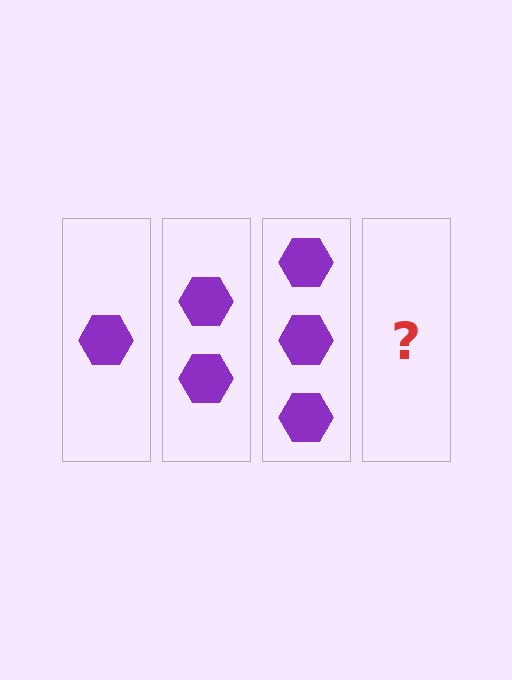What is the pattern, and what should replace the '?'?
The pattern is that each step adds one more hexagon. The '?' should be 4 hexagons.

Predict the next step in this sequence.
The next step is 4 hexagons.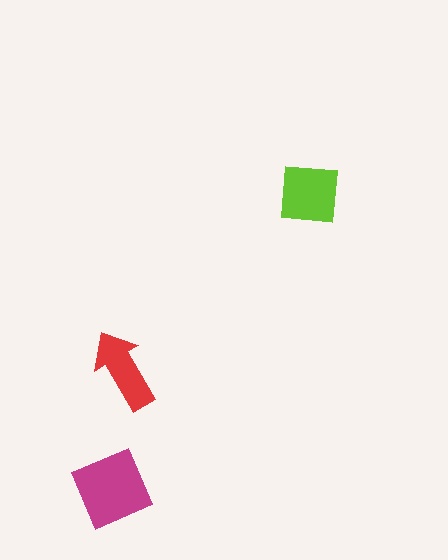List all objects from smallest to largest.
The red arrow, the lime square, the magenta diamond.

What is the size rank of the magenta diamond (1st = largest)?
1st.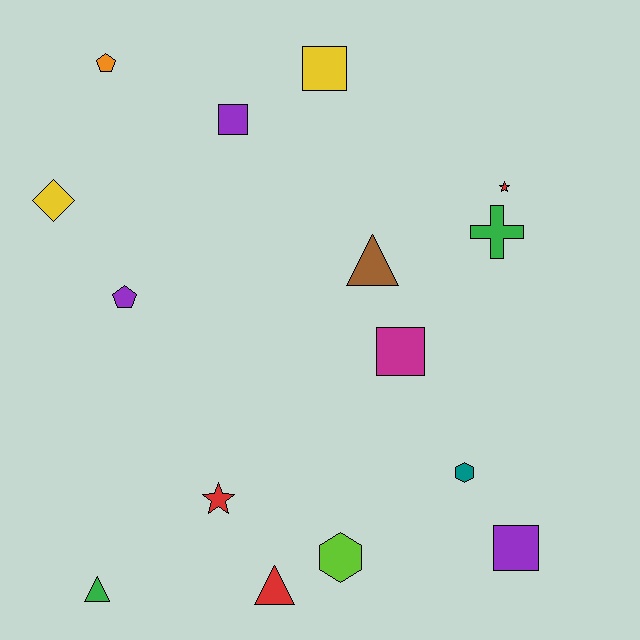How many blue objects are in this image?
There are no blue objects.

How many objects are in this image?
There are 15 objects.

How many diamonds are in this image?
There is 1 diamond.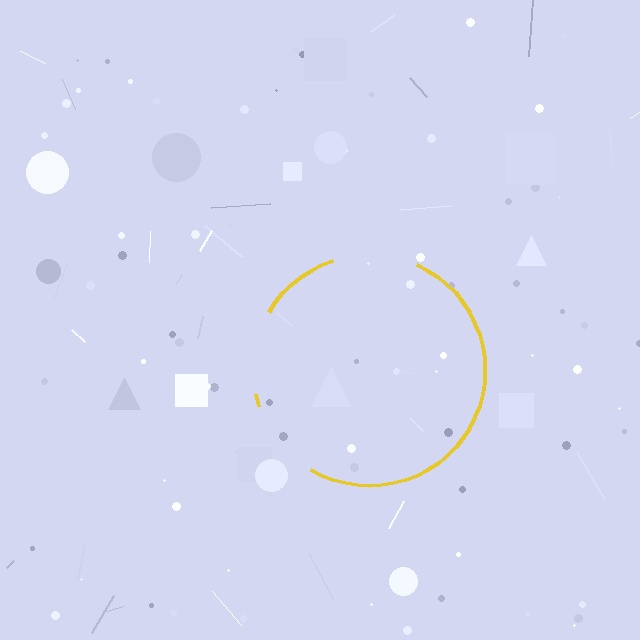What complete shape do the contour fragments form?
The contour fragments form a circle.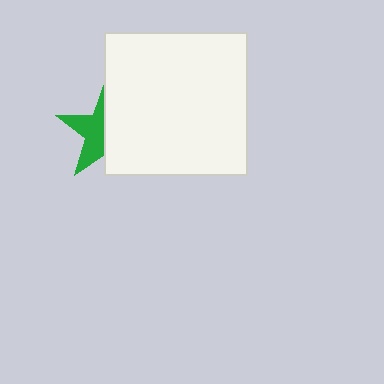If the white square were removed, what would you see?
You would see the complete green star.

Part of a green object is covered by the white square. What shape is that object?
It is a star.